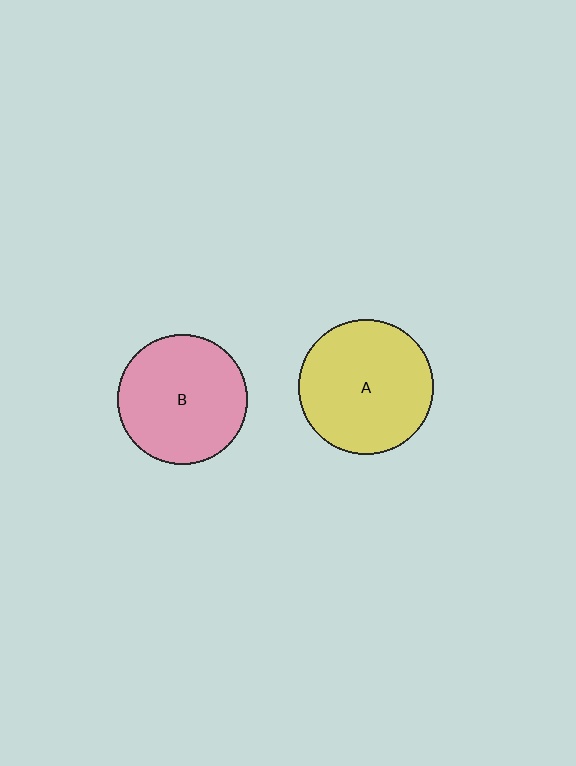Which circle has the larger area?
Circle A (yellow).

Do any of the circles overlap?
No, none of the circles overlap.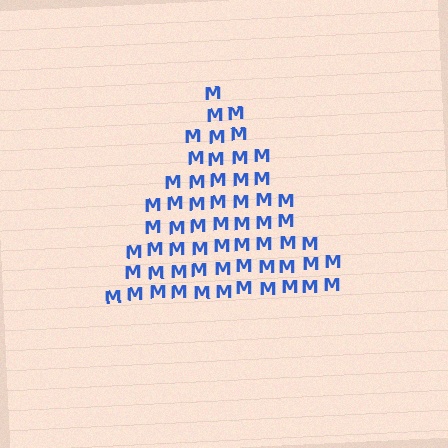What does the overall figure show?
The overall figure shows a triangle.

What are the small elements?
The small elements are letter M's.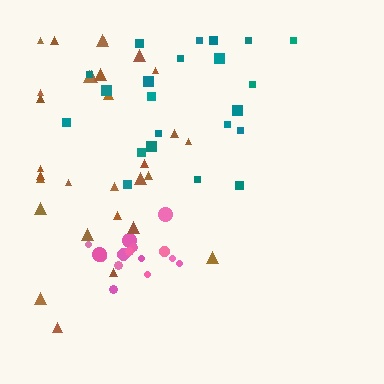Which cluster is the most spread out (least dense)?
Teal.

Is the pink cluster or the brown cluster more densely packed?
Pink.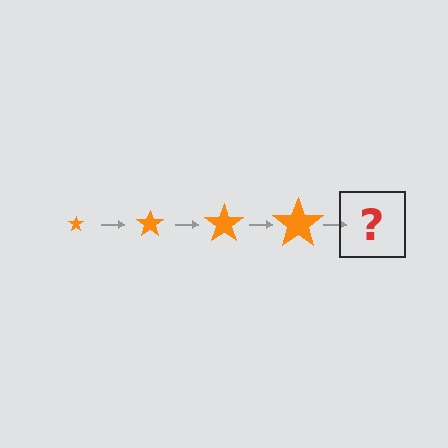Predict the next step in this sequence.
The next step is an orange star, larger than the previous one.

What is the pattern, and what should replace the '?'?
The pattern is that the star gets progressively larger each step. The '?' should be an orange star, larger than the previous one.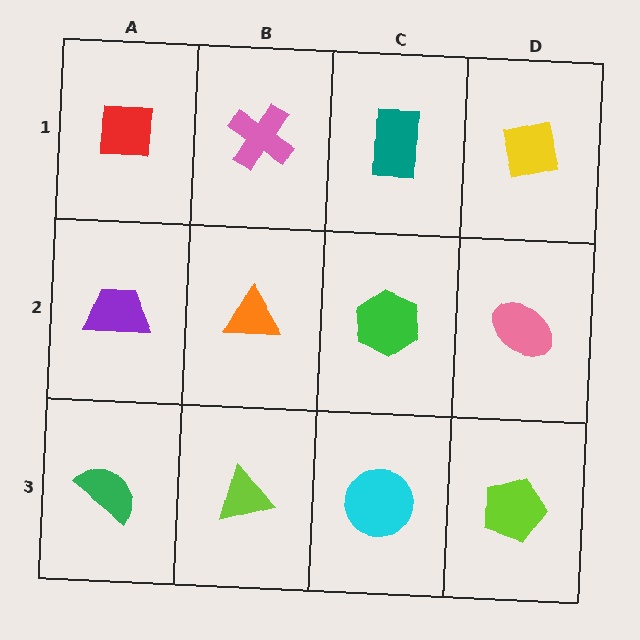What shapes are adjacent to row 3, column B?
An orange triangle (row 2, column B), a green semicircle (row 3, column A), a cyan circle (row 3, column C).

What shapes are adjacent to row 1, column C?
A green hexagon (row 2, column C), a pink cross (row 1, column B), a yellow square (row 1, column D).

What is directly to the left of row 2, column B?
A purple trapezoid.